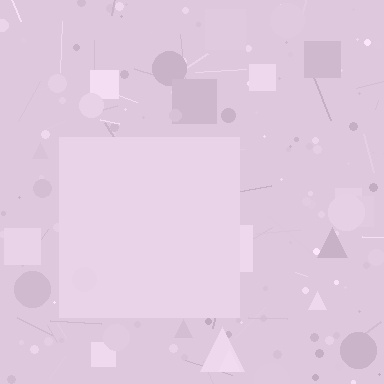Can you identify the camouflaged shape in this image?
The camouflaged shape is a square.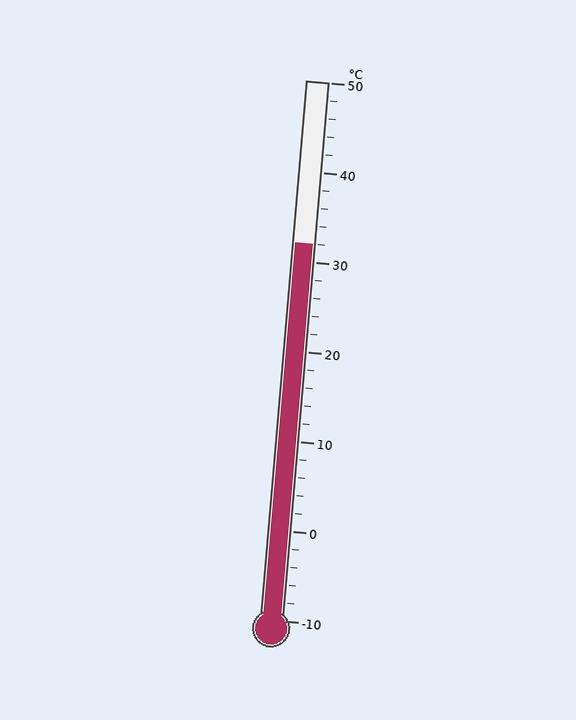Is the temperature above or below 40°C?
The temperature is below 40°C.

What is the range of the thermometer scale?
The thermometer scale ranges from -10°C to 50°C.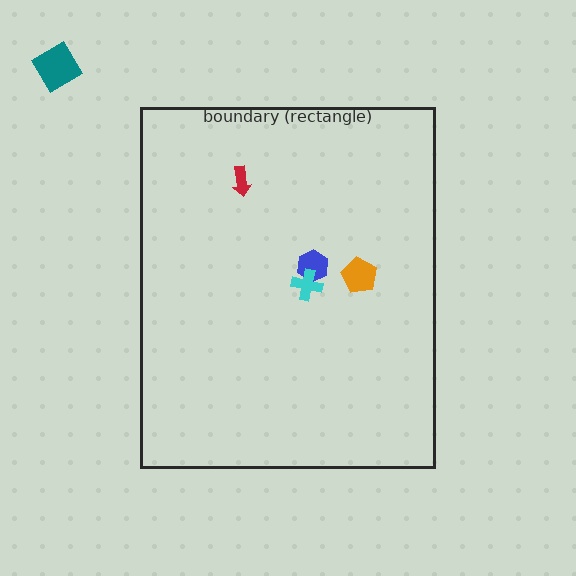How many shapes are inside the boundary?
4 inside, 1 outside.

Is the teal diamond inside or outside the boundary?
Outside.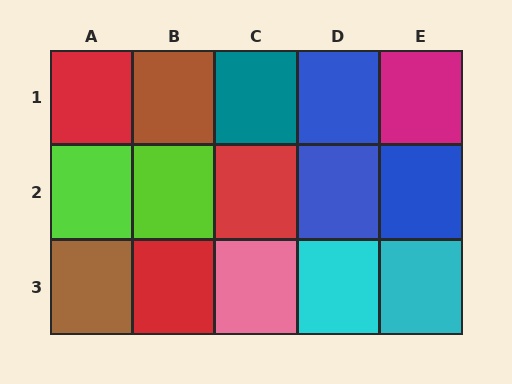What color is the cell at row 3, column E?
Cyan.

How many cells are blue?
3 cells are blue.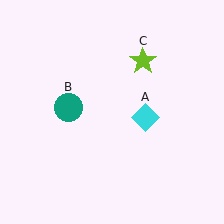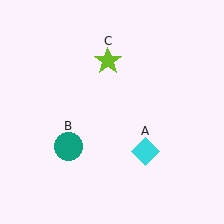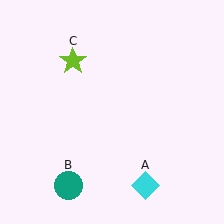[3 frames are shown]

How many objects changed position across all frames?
3 objects changed position: cyan diamond (object A), teal circle (object B), lime star (object C).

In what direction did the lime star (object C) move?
The lime star (object C) moved left.